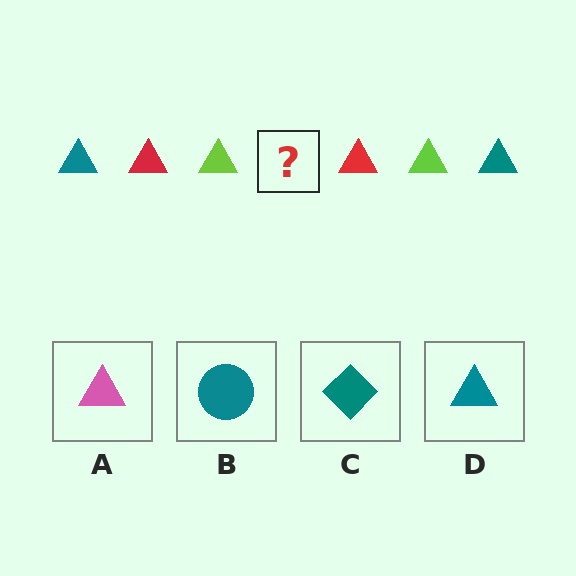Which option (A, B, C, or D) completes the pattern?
D.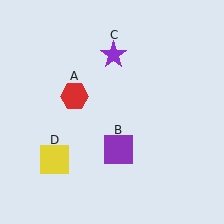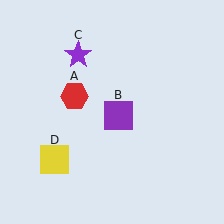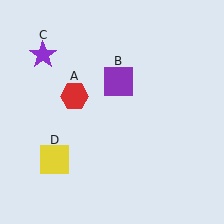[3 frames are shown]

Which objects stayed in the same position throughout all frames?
Red hexagon (object A) and yellow square (object D) remained stationary.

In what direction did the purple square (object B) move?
The purple square (object B) moved up.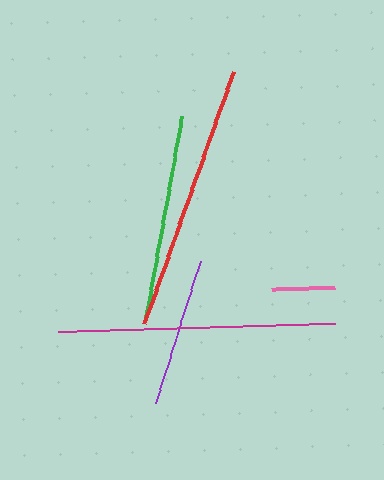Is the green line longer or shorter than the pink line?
The green line is longer than the pink line.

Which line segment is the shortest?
The pink line is the shortest at approximately 63 pixels.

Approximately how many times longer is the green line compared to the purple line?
The green line is approximately 1.4 times the length of the purple line.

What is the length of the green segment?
The green segment is approximately 205 pixels long.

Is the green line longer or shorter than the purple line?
The green line is longer than the purple line.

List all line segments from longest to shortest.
From longest to shortest: magenta, red, green, purple, pink.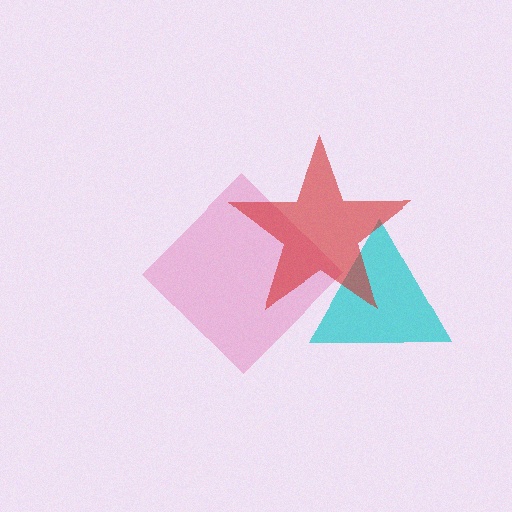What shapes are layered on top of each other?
The layered shapes are: a cyan triangle, a pink diamond, a red star.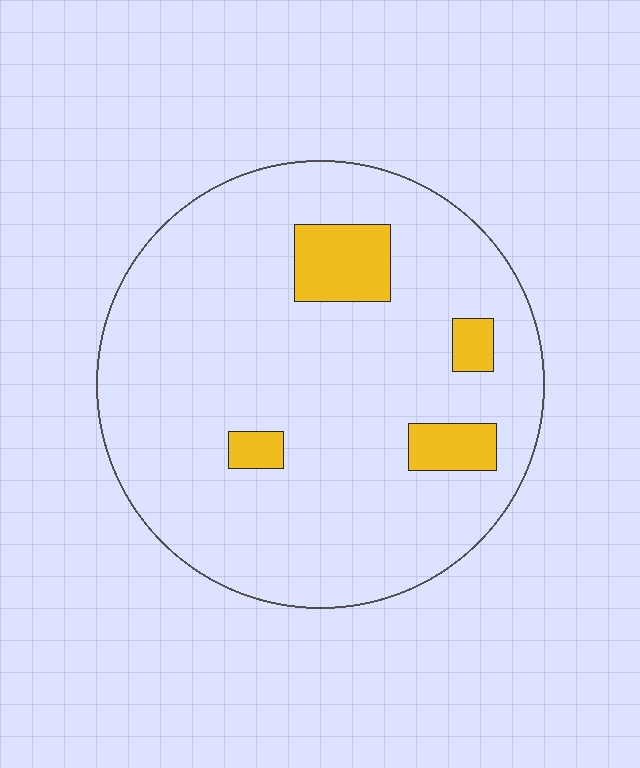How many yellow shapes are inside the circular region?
4.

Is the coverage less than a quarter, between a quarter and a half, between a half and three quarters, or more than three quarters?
Less than a quarter.